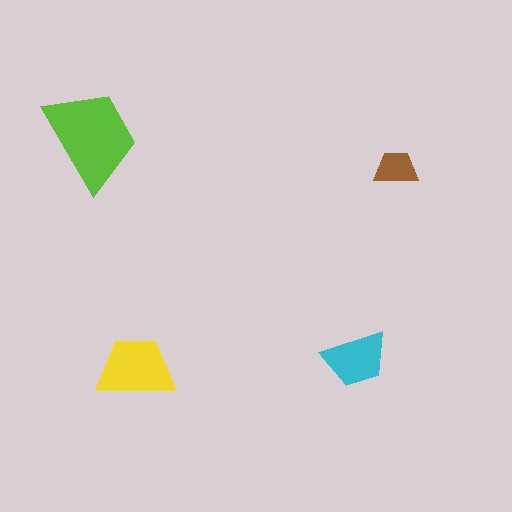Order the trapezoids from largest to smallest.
the lime one, the yellow one, the cyan one, the brown one.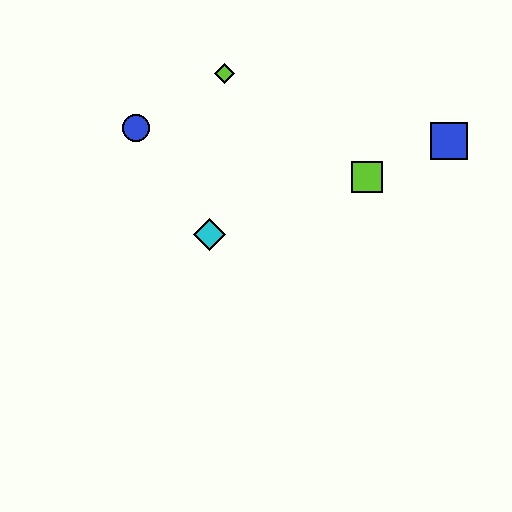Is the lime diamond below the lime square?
No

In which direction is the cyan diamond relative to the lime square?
The cyan diamond is to the left of the lime square.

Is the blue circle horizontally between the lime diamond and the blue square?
No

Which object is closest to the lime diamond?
The blue circle is closest to the lime diamond.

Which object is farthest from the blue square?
The blue circle is farthest from the blue square.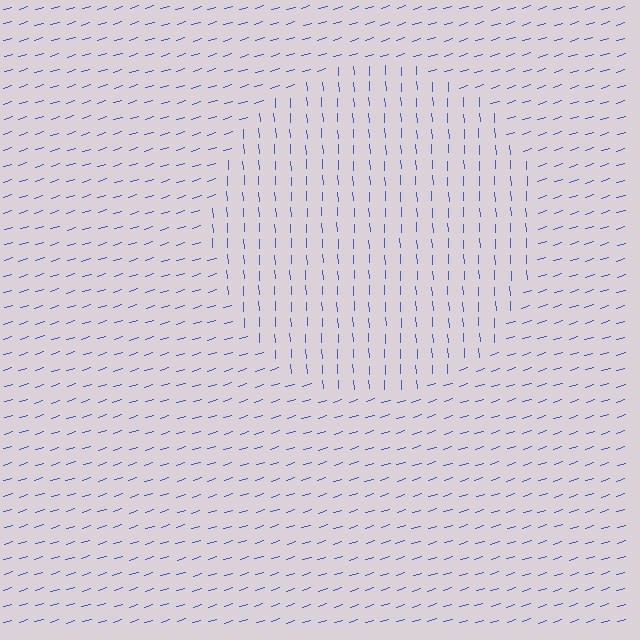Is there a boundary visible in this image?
Yes, there is a texture boundary formed by a change in line orientation.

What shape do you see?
I see a circle.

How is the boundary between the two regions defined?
The boundary is defined purely by a change in line orientation (approximately 76 degrees difference). All lines are the same color and thickness.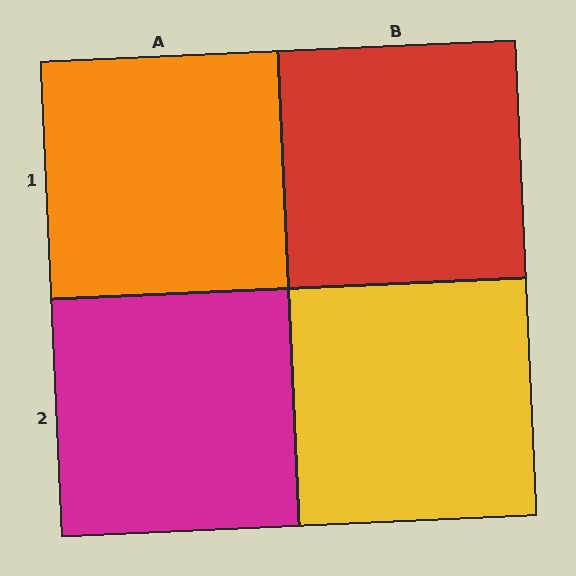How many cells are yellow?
1 cell is yellow.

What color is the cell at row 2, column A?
Magenta.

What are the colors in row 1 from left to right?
Orange, red.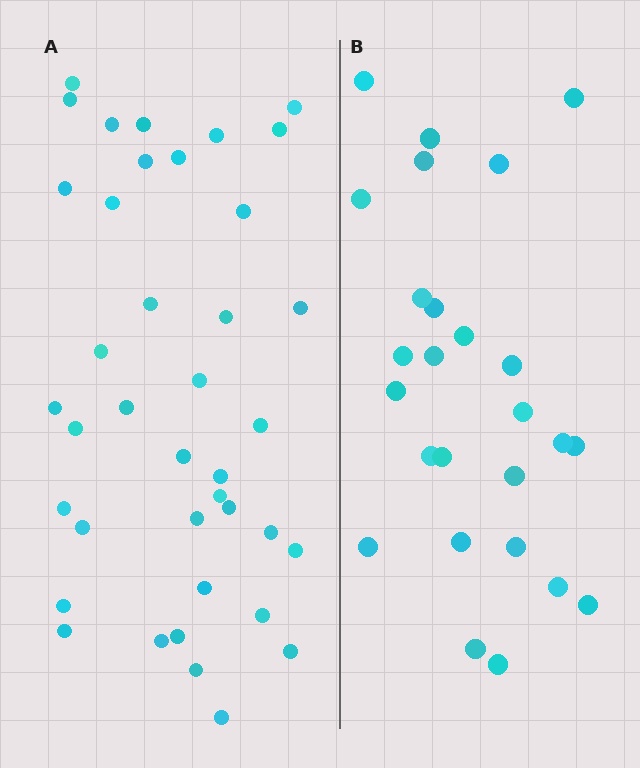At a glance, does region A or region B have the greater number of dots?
Region A (the left region) has more dots.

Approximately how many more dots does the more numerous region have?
Region A has approximately 15 more dots than region B.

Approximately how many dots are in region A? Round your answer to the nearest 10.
About 40 dots. (The exact count is 39, which rounds to 40.)